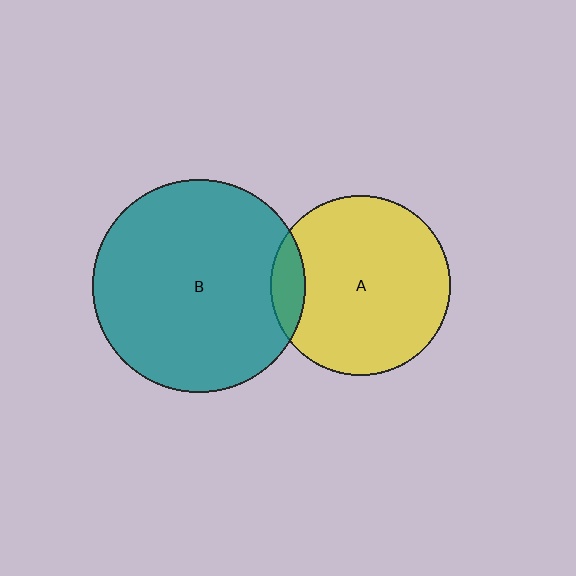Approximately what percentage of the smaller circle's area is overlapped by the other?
Approximately 10%.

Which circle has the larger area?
Circle B (teal).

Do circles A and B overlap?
Yes.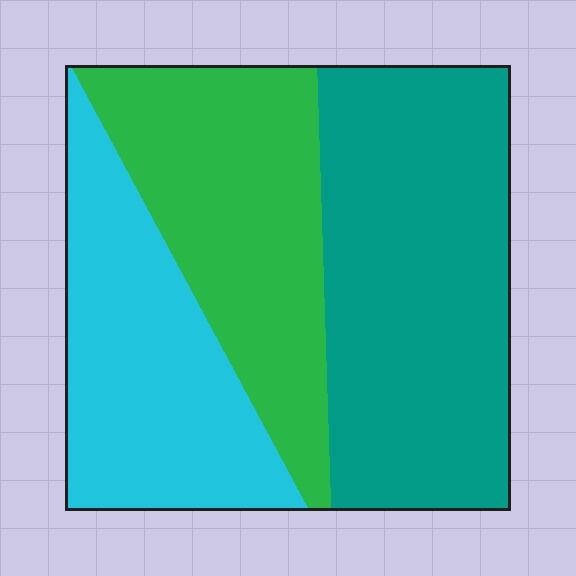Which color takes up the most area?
Teal, at roughly 40%.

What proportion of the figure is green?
Green covers 30% of the figure.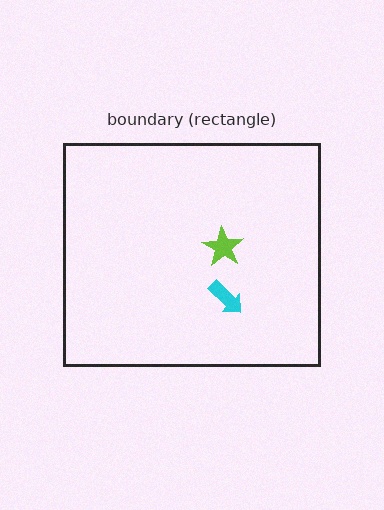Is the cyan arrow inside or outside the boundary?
Inside.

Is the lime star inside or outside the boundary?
Inside.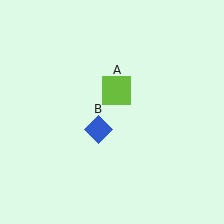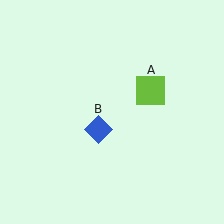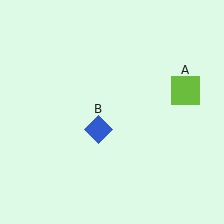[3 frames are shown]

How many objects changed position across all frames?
1 object changed position: lime square (object A).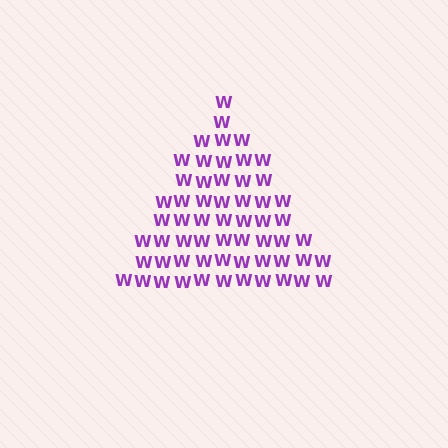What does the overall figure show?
The overall figure shows a triangle.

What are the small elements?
The small elements are letter W's.